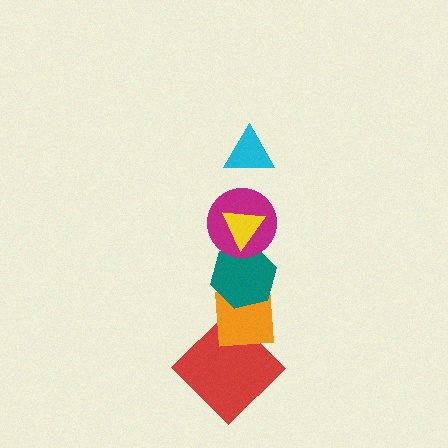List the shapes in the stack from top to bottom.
From top to bottom: the cyan triangle, the yellow triangle, the magenta circle, the teal hexagon, the orange square, the red diamond.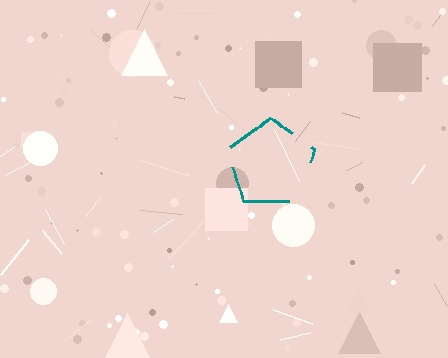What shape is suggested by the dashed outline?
The dashed outline suggests a pentagon.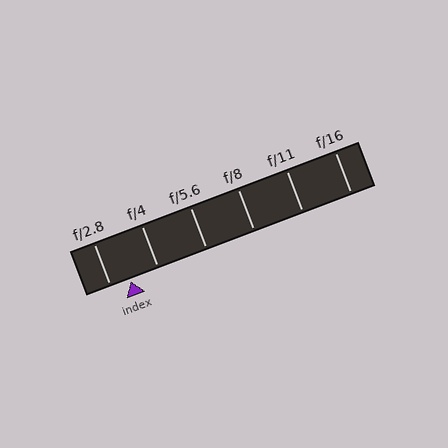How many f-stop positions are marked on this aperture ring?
There are 6 f-stop positions marked.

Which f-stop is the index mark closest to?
The index mark is closest to f/2.8.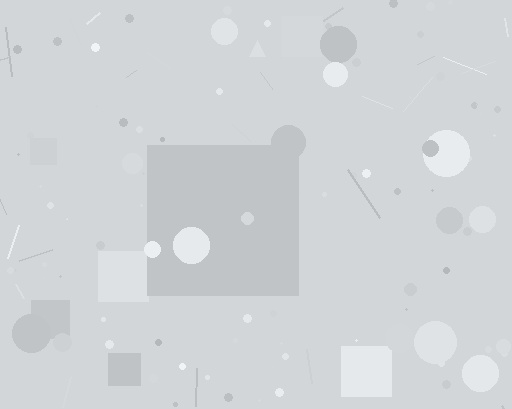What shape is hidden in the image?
A square is hidden in the image.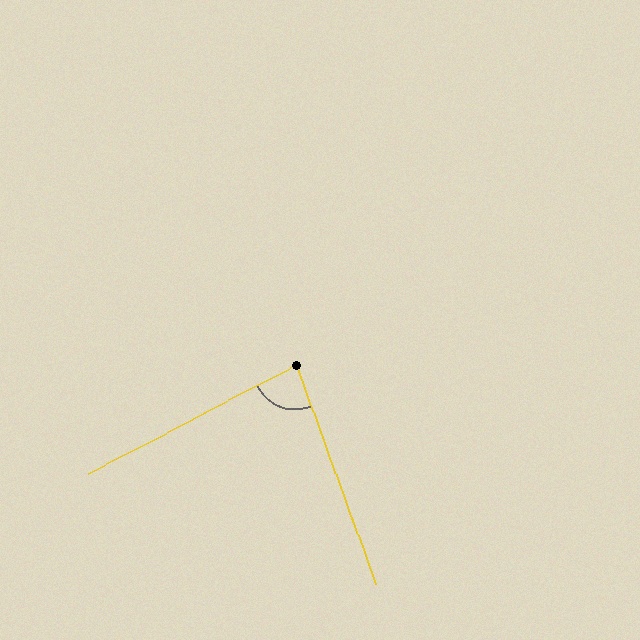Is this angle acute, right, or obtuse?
It is acute.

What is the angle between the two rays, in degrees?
Approximately 82 degrees.